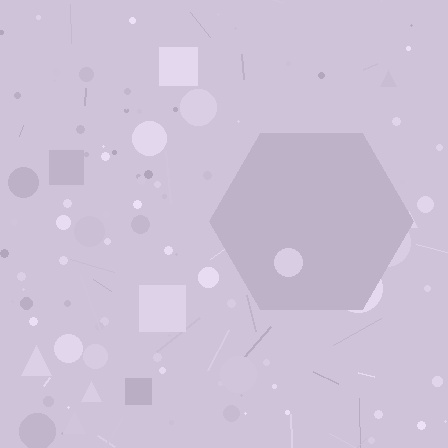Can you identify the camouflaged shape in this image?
The camouflaged shape is a hexagon.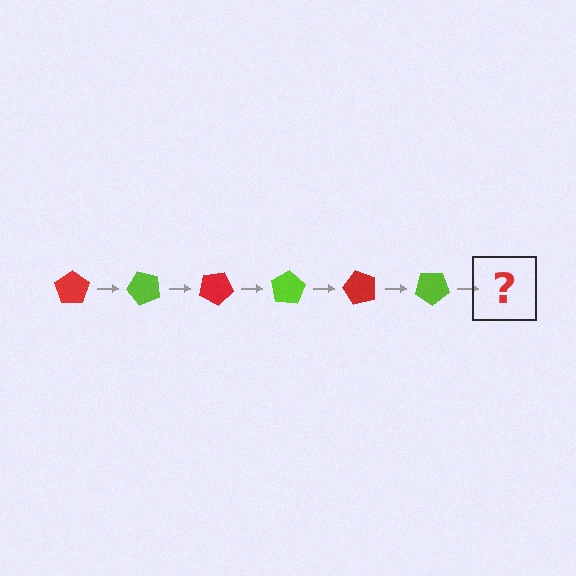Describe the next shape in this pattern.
It should be a red pentagon, rotated 300 degrees from the start.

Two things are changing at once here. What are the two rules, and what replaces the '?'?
The two rules are that it rotates 50 degrees each step and the color cycles through red and lime. The '?' should be a red pentagon, rotated 300 degrees from the start.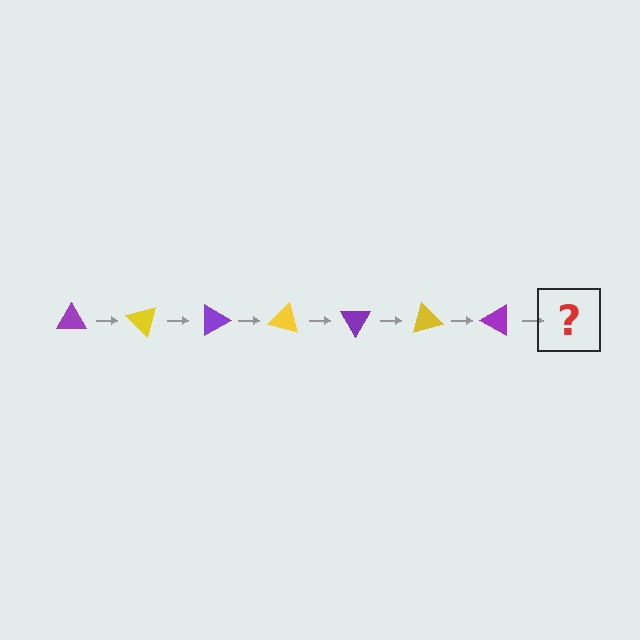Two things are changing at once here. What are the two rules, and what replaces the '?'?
The two rules are that it rotates 45 degrees each step and the color cycles through purple and yellow. The '?' should be a yellow triangle, rotated 315 degrees from the start.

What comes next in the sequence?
The next element should be a yellow triangle, rotated 315 degrees from the start.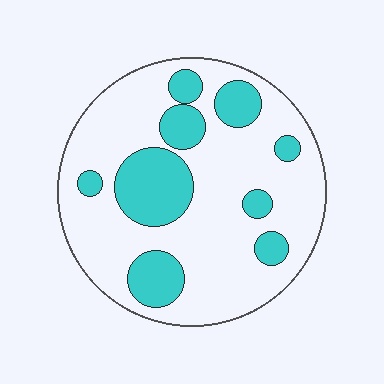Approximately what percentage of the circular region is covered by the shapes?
Approximately 25%.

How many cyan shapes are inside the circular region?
9.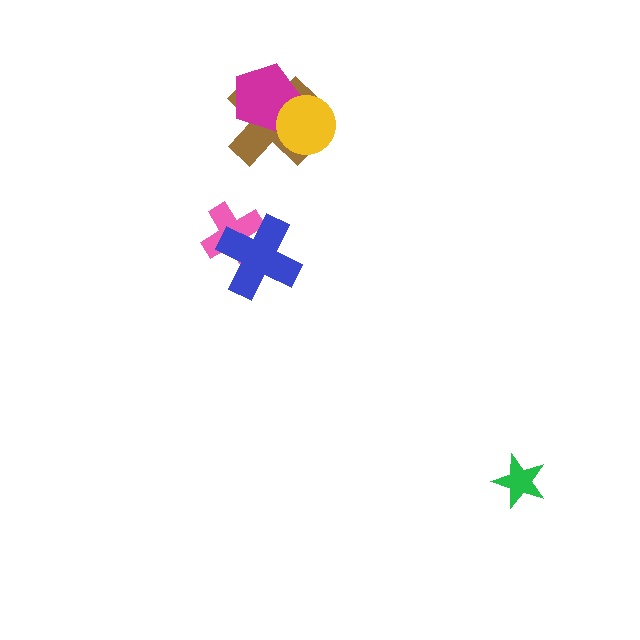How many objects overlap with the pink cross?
1 object overlaps with the pink cross.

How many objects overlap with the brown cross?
2 objects overlap with the brown cross.